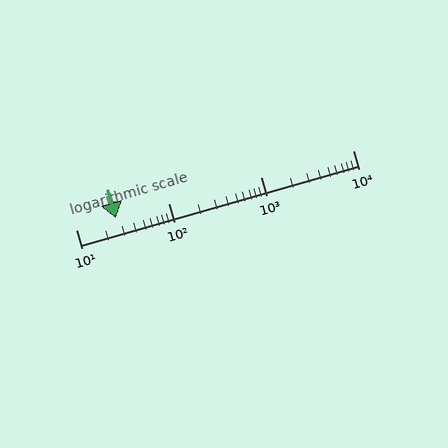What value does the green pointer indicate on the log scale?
The pointer indicates approximately 27.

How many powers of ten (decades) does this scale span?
The scale spans 3 decades, from 10 to 10000.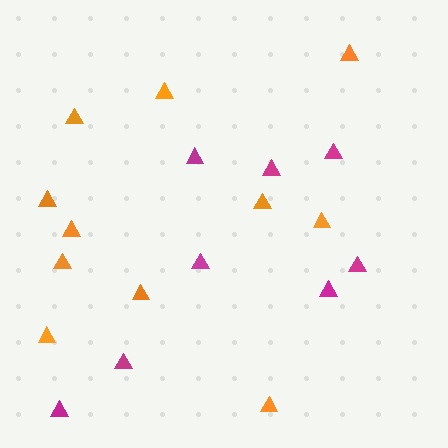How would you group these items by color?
There are 2 groups: one group of orange triangles (11) and one group of magenta triangles (8).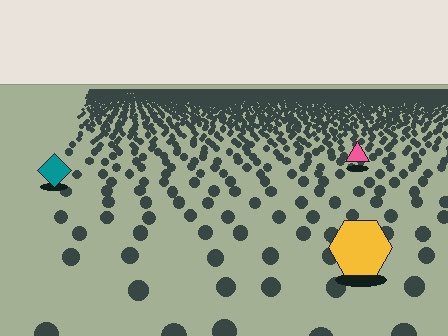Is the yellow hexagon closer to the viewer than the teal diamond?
Yes. The yellow hexagon is closer — you can tell from the texture gradient: the ground texture is coarser near it.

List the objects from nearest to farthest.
From nearest to farthest: the yellow hexagon, the teal diamond, the pink triangle.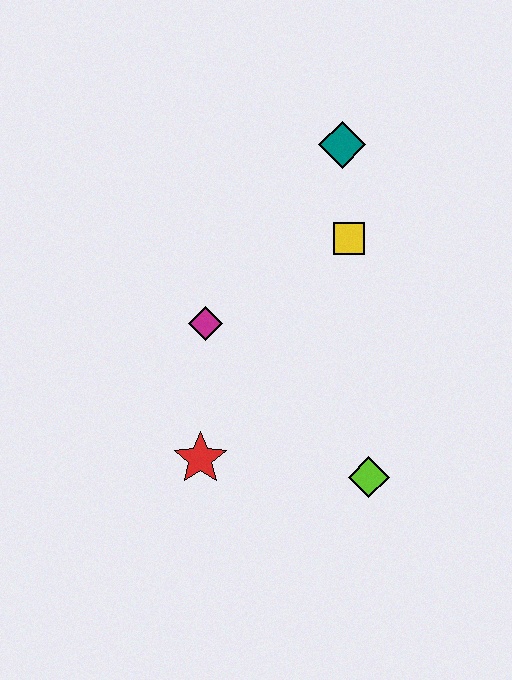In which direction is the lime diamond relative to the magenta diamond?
The lime diamond is to the right of the magenta diamond.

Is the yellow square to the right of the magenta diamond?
Yes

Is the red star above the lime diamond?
Yes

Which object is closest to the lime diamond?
The red star is closest to the lime diamond.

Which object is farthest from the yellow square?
The red star is farthest from the yellow square.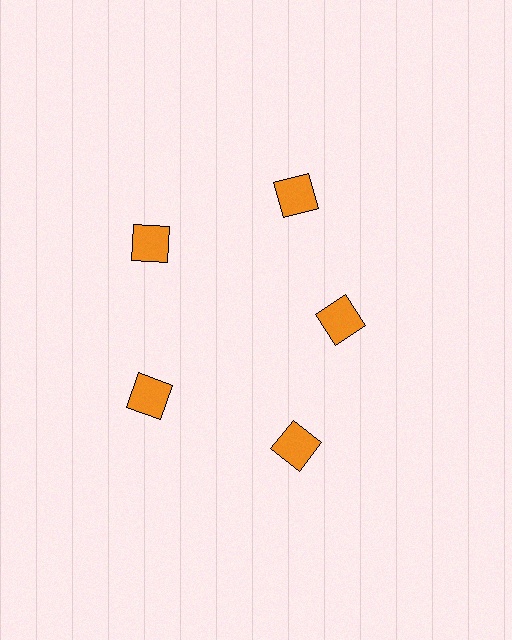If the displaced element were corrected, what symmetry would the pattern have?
It would have 5-fold rotational symmetry — the pattern would map onto itself every 72 degrees.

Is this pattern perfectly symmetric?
No. The 5 orange squares are arranged in a ring, but one element near the 3 o'clock position is pulled inward toward the center, breaking the 5-fold rotational symmetry.